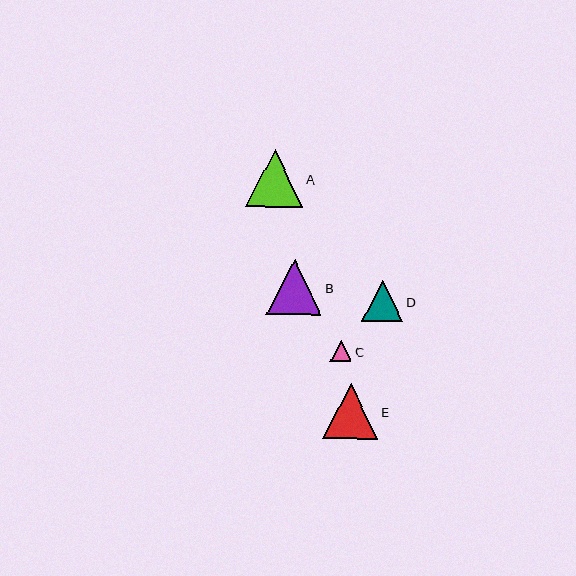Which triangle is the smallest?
Triangle C is the smallest with a size of approximately 21 pixels.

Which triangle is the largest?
Triangle A is the largest with a size of approximately 58 pixels.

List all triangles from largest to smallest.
From largest to smallest: A, E, B, D, C.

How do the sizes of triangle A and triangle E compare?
Triangle A and triangle E are approximately the same size.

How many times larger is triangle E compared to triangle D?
Triangle E is approximately 1.3 times the size of triangle D.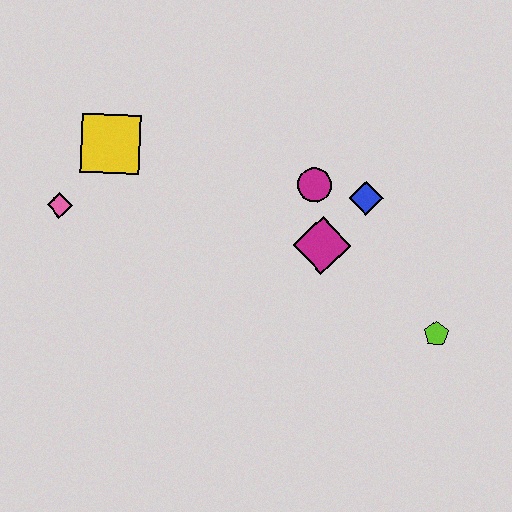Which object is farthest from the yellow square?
The lime pentagon is farthest from the yellow square.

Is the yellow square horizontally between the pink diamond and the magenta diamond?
Yes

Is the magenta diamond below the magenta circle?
Yes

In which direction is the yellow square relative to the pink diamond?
The yellow square is above the pink diamond.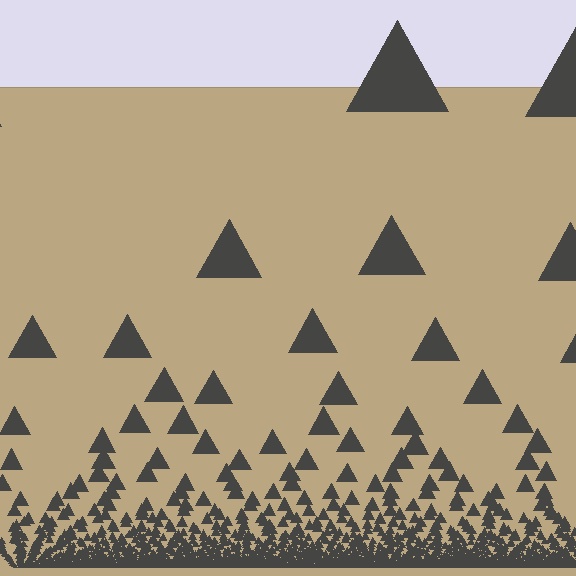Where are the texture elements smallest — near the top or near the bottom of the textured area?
Near the bottom.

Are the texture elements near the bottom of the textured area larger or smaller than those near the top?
Smaller. The gradient is inverted — elements near the bottom are smaller and denser.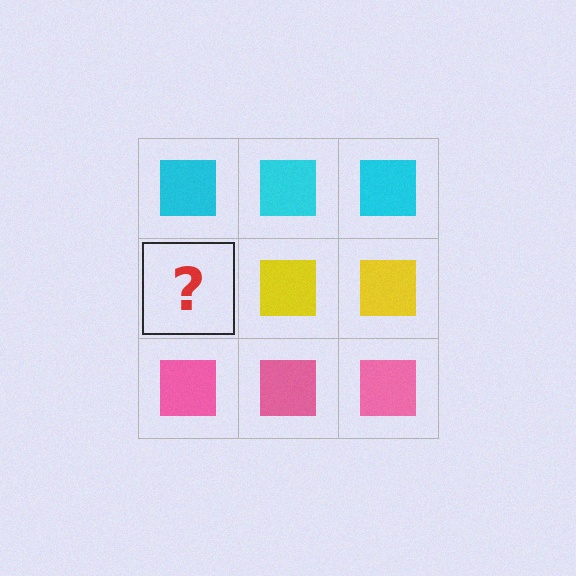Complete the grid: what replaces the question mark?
The question mark should be replaced with a yellow square.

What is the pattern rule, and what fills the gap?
The rule is that each row has a consistent color. The gap should be filled with a yellow square.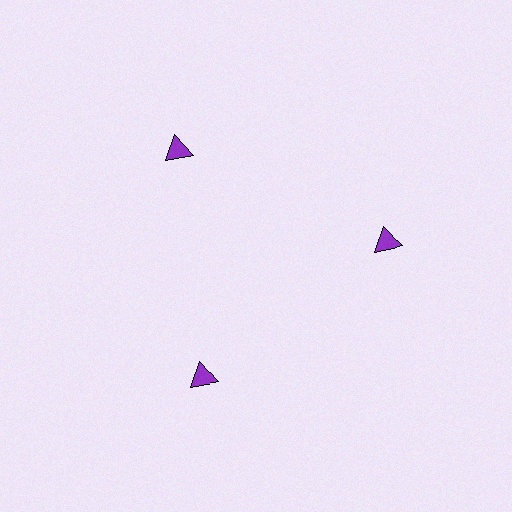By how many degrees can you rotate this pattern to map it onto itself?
The pattern maps onto itself every 120 degrees of rotation.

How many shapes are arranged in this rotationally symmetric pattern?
There are 3 shapes, arranged in 3 groups of 1.